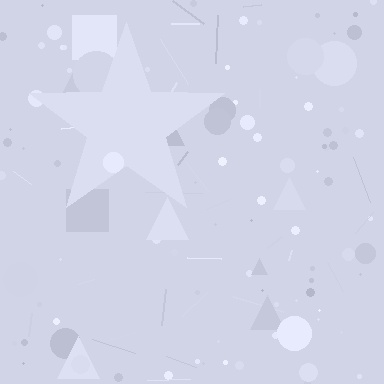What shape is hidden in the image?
A star is hidden in the image.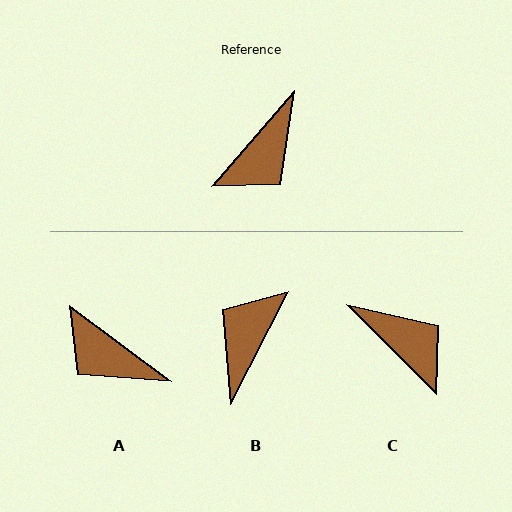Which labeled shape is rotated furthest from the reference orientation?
B, about 166 degrees away.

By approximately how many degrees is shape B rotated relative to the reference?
Approximately 166 degrees clockwise.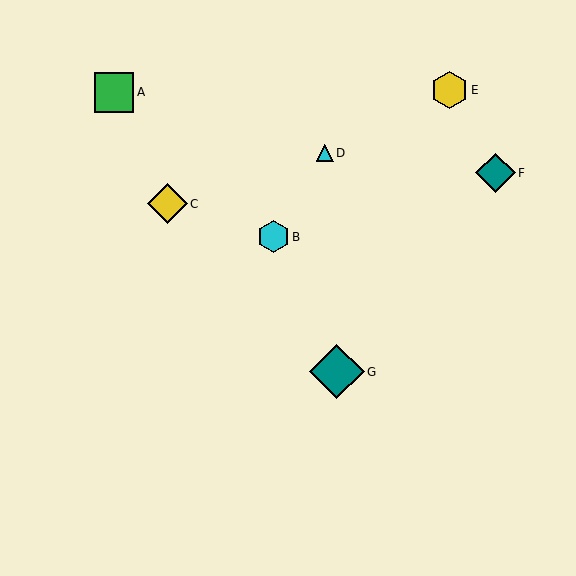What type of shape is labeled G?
Shape G is a teal diamond.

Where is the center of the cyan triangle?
The center of the cyan triangle is at (325, 153).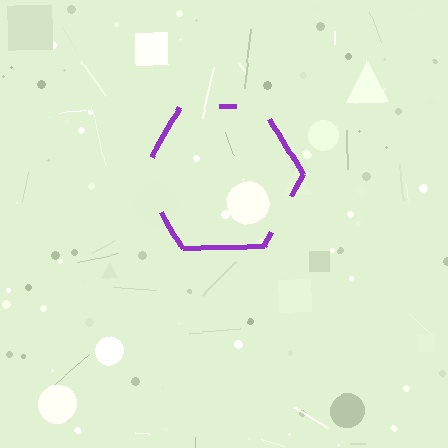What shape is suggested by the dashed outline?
The dashed outline suggests a hexagon.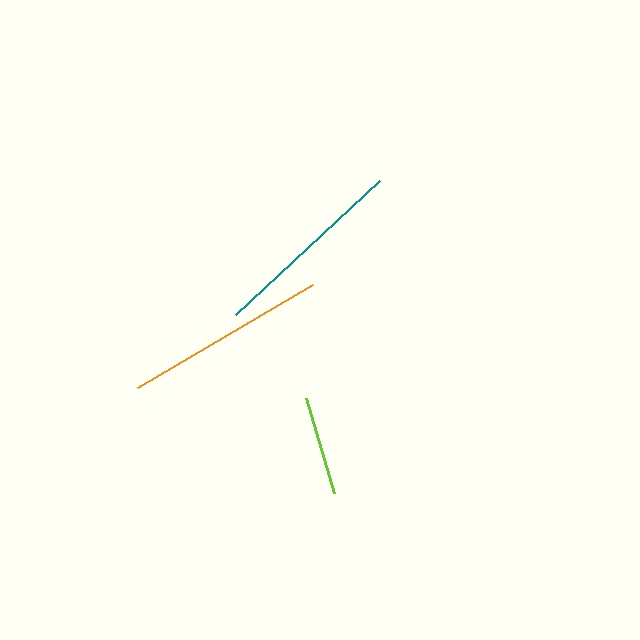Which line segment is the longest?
The orange line is the longest at approximately 203 pixels.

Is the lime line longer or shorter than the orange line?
The orange line is longer than the lime line.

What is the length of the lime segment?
The lime segment is approximately 99 pixels long.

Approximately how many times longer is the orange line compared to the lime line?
The orange line is approximately 2.0 times the length of the lime line.